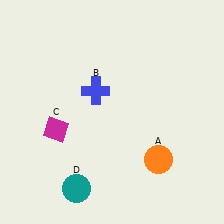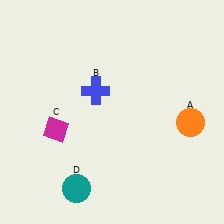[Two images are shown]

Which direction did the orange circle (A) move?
The orange circle (A) moved up.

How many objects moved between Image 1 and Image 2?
1 object moved between the two images.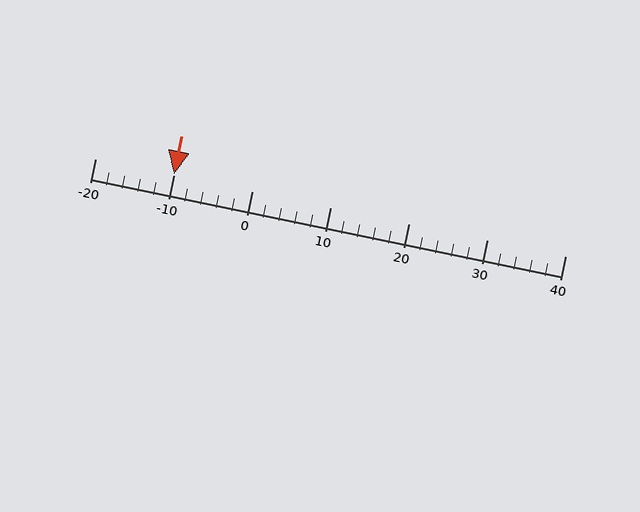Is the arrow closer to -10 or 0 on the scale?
The arrow is closer to -10.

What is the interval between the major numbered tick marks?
The major tick marks are spaced 10 units apart.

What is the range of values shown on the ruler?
The ruler shows values from -20 to 40.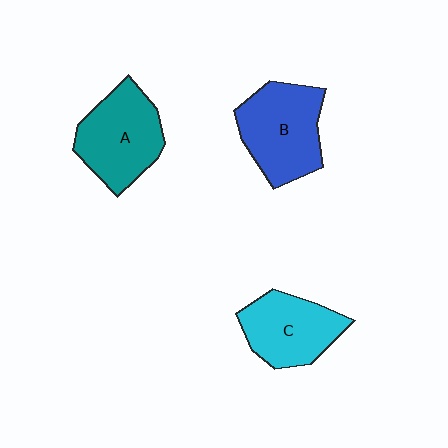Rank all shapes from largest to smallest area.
From largest to smallest: B (blue), A (teal), C (cyan).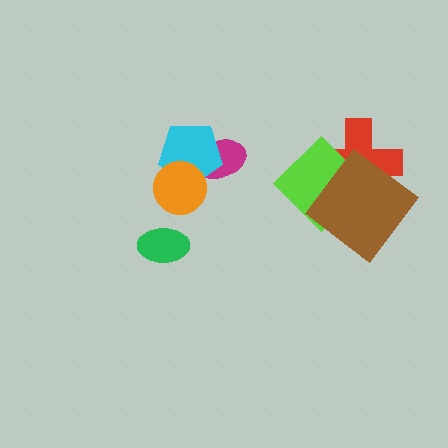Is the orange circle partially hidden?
No, no other shape covers it.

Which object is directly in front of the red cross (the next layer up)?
The lime diamond is directly in front of the red cross.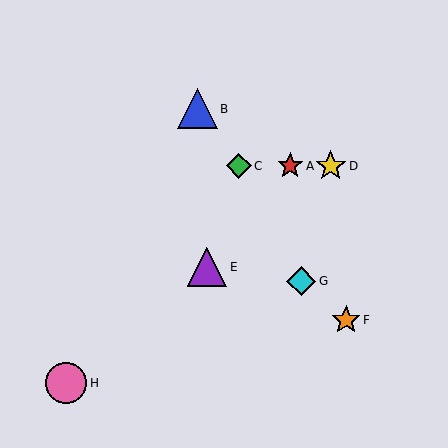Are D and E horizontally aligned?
No, D is at y≈166 and E is at y≈267.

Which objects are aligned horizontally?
Objects A, C, D are aligned horizontally.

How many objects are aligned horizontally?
3 objects (A, C, D) are aligned horizontally.